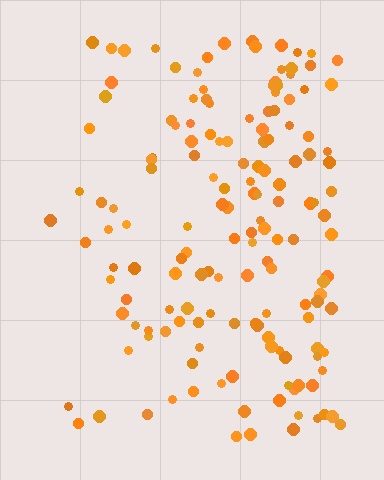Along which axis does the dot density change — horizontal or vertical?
Horizontal.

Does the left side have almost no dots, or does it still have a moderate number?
Still a moderate number, just noticeably fewer than the right.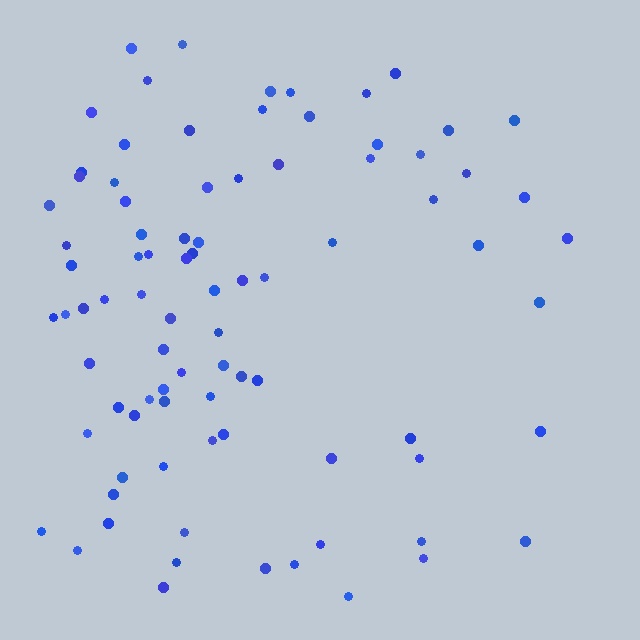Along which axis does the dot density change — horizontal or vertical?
Horizontal.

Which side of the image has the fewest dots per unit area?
The right.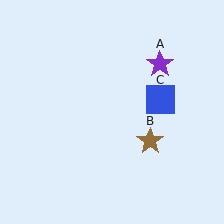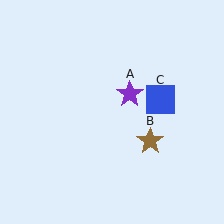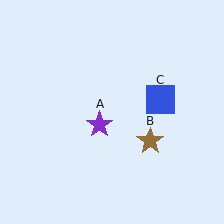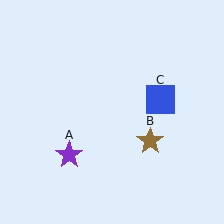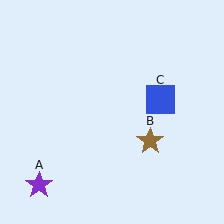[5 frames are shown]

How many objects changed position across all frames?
1 object changed position: purple star (object A).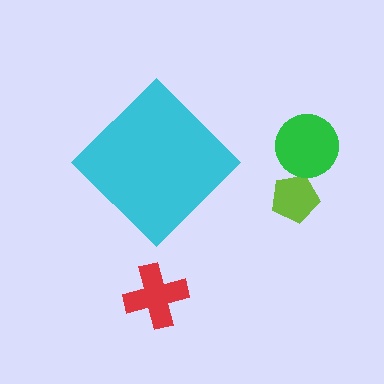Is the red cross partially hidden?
No, the red cross is fully visible.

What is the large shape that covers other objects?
A cyan diamond.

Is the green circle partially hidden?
No, the green circle is fully visible.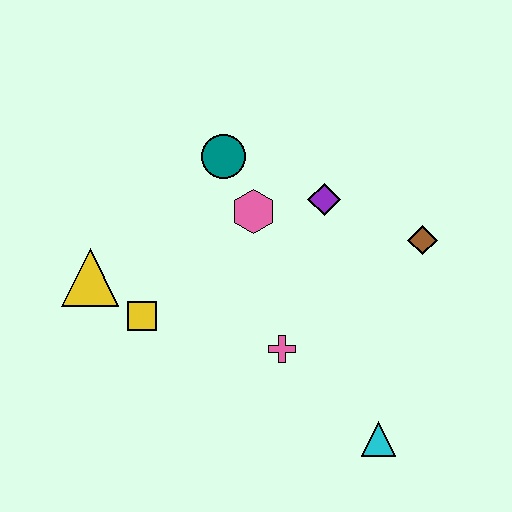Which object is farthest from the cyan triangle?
The yellow triangle is farthest from the cyan triangle.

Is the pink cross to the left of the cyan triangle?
Yes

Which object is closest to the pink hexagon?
The teal circle is closest to the pink hexagon.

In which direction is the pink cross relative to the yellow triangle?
The pink cross is to the right of the yellow triangle.